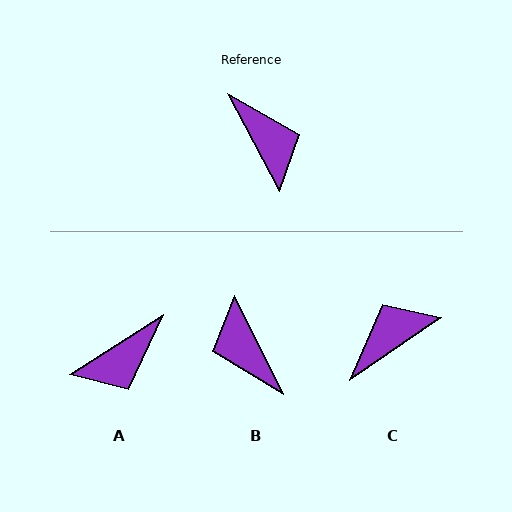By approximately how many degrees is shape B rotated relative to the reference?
Approximately 178 degrees counter-clockwise.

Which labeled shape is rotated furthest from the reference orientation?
B, about 178 degrees away.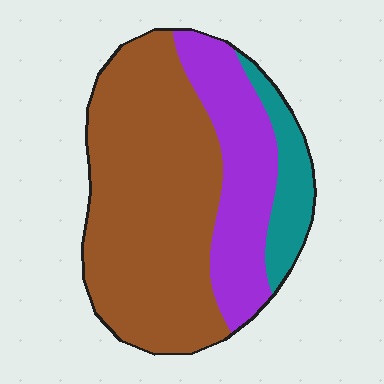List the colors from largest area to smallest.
From largest to smallest: brown, purple, teal.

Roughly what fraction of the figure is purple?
Purple covers around 25% of the figure.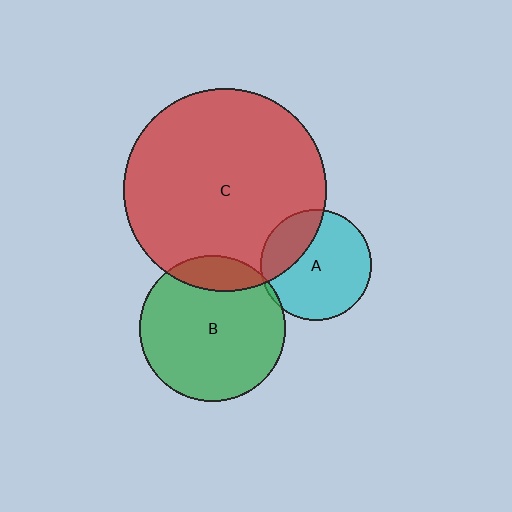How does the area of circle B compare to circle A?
Approximately 1.7 times.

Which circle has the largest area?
Circle C (red).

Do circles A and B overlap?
Yes.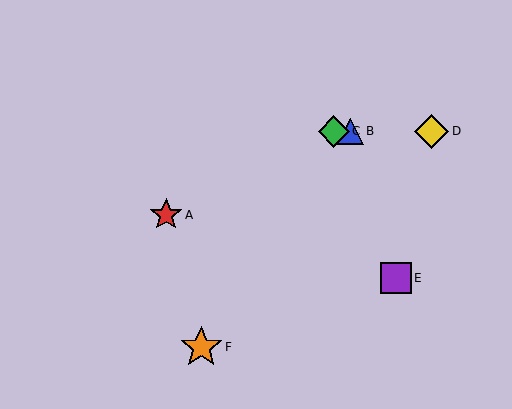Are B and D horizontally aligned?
Yes, both are at y≈131.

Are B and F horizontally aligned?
No, B is at y≈131 and F is at y≈347.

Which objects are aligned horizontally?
Objects B, C, D are aligned horizontally.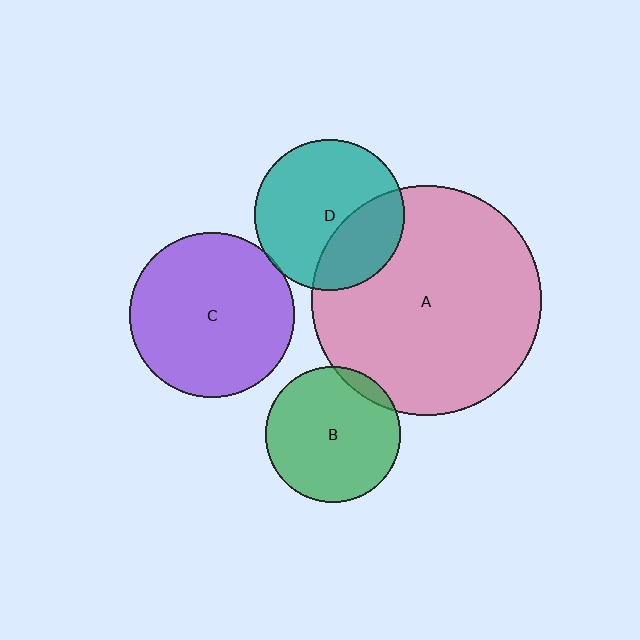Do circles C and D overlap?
Yes.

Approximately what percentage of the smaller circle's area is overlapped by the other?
Approximately 5%.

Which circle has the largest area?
Circle A (pink).